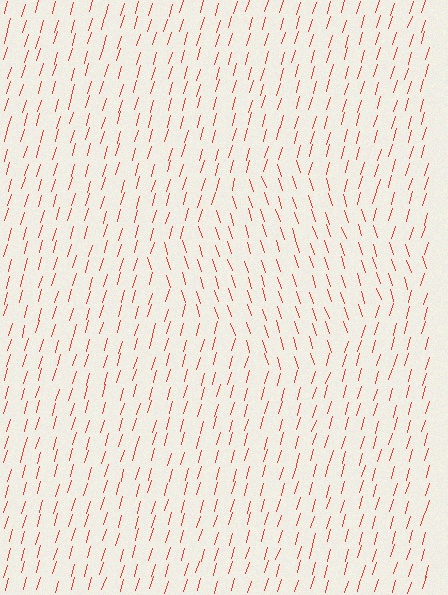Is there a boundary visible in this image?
Yes, there is a texture boundary formed by a change in line orientation.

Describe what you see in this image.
The image is filled with small red line segments. A diamond region in the image has lines oriented differently from the surrounding lines, creating a visible texture boundary.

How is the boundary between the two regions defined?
The boundary is defined purely by a change in line orientation (approximately 34 degrees difference). All lines are the same color and thickness.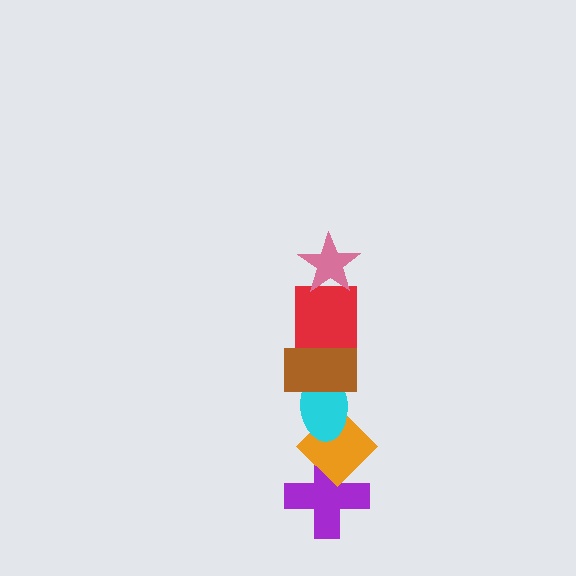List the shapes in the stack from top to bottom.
From top to bottom: the pink star, the red square, the brown rectangle, the cyan ellipse, the orange diamond, the purple cross.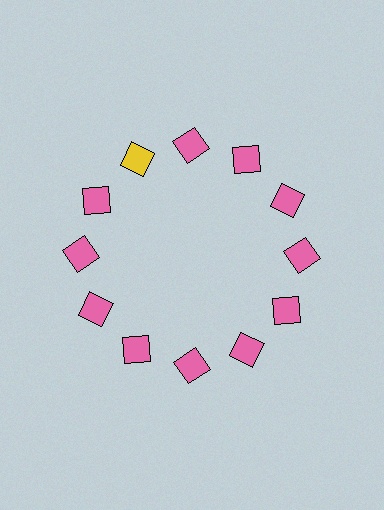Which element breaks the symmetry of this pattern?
The yellow square at roughly the 11 o'clock position breaks the symmetry. All other shapes are pink squares.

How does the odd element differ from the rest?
It has a different color: yellow instead of pink.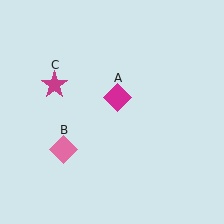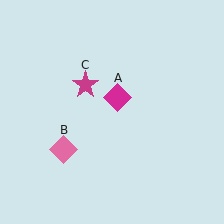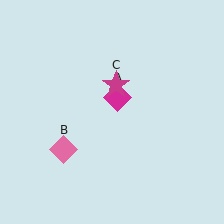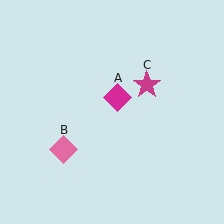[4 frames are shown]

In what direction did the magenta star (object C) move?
The magenta star (object C) moved right.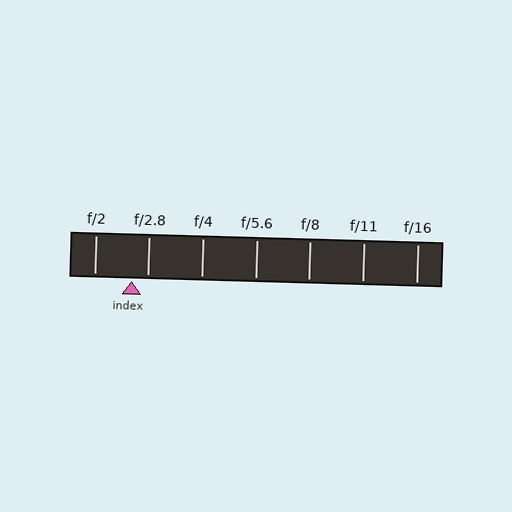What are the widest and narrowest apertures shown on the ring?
The widest aperture shown is f/2 and the narrowest is f/16.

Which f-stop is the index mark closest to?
The index mark is closest to f/2.8.